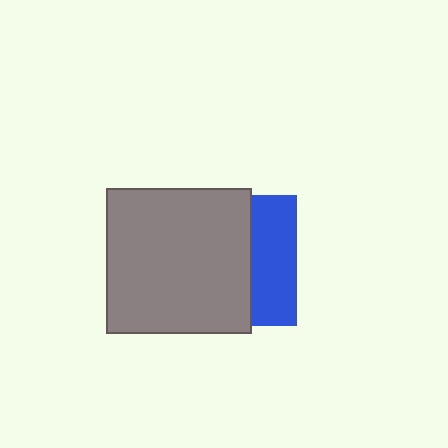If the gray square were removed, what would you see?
You would see the complete blue square.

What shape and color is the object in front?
The object in front is a gray square.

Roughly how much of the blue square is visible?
A small part of it is visible (roughly 35%).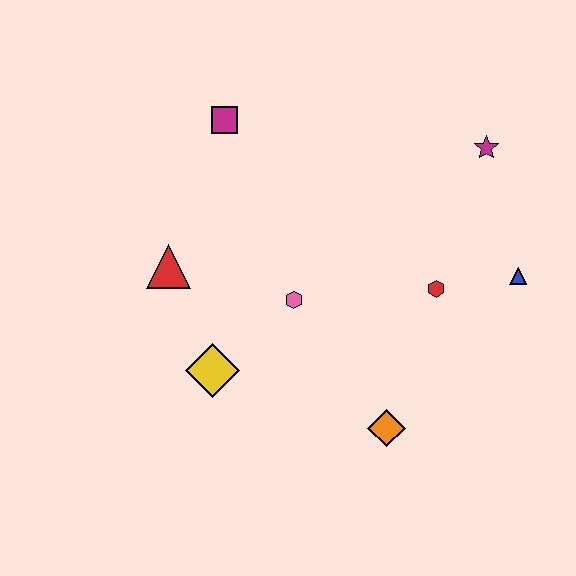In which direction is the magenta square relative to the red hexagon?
The magenta square is to the left of the red hexagon.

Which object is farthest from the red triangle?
The blue triangle is farthest from the red triangle.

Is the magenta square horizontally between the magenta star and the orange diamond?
No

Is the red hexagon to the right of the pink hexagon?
Yes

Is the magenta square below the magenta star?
No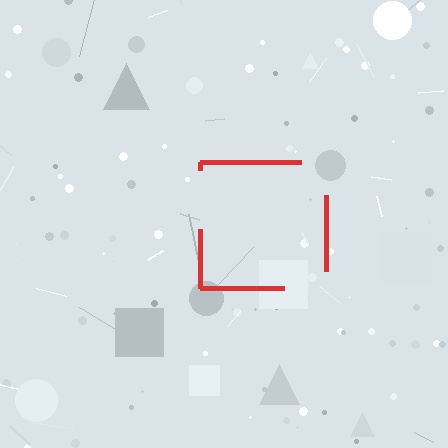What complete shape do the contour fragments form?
The contour fragments form a square.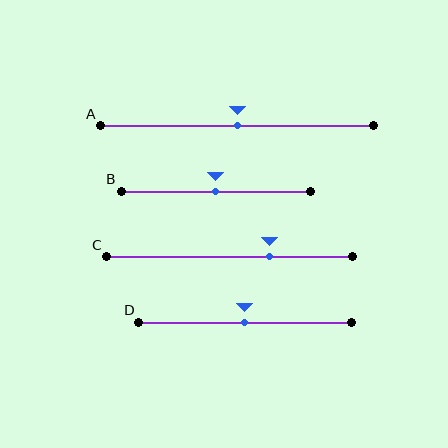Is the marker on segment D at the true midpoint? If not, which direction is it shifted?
Yes, the marker on segment D is at the true midpoint.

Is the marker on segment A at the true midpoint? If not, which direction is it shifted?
Yes, the marker on segment A is at the true midpoint.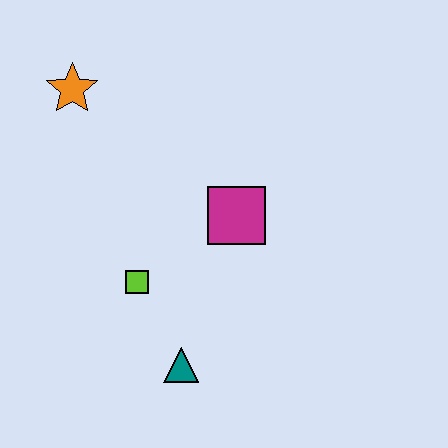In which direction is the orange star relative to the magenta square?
The orange star is to the left of the magenta square.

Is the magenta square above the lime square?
Yes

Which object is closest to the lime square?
The teal triangle is closest to the lime square.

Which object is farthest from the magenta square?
The orange star is farthest from the magenta square.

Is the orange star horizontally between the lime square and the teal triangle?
No